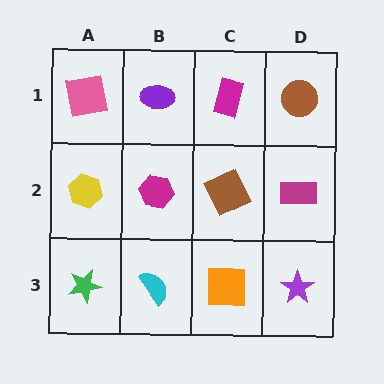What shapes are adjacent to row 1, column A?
A yellow hexagon (row 2, column A), a purple ellipse (row 1, column B).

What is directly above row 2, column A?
A pink square.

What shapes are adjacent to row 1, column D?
A magenta rectangle (row 2, column D), a magenta rectangle (row 1, column C).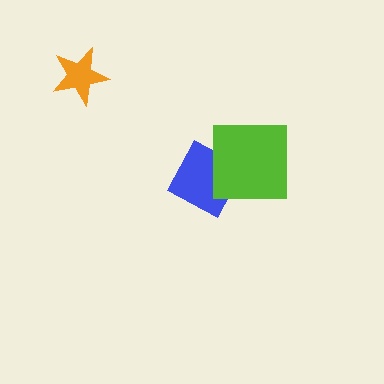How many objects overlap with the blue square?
1 object overlaps with the blue square.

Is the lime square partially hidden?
No, no other shape covers it.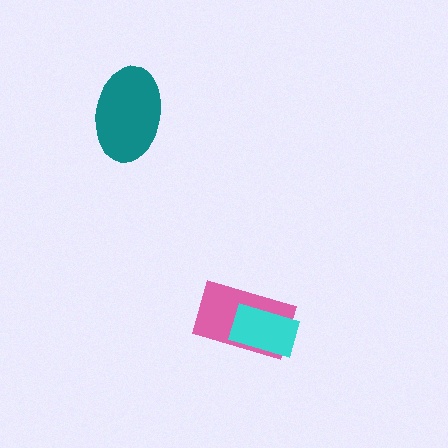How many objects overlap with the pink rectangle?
1 object overlaps with the pink rectangle.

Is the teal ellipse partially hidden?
No, no other shape covers it.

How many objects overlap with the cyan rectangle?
1 object overlaps with the cyan rectangle.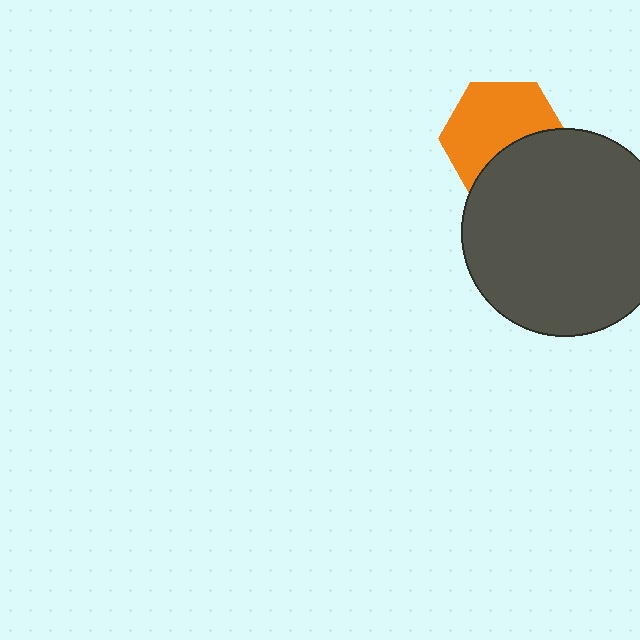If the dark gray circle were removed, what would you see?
You would see the complete orange hexagon.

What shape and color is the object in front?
The object in front is a dark gray circle.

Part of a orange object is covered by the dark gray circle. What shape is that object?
It is a hexagon.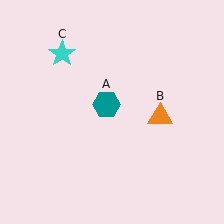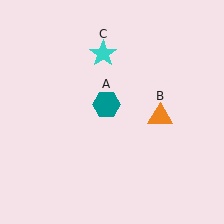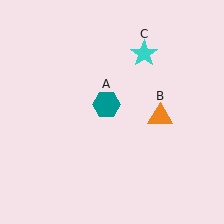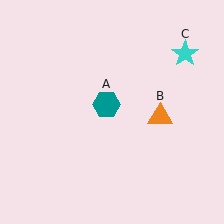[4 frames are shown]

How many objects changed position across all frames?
1 object changed position: cyan star (object C).